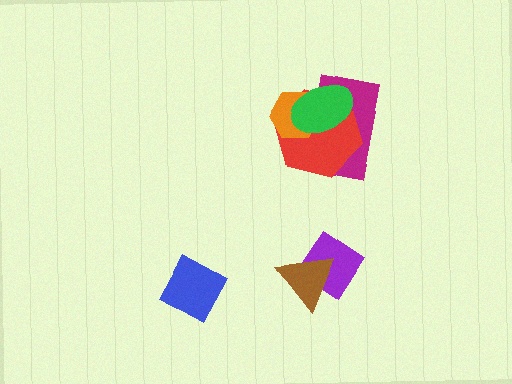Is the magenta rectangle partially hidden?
Yes, it is partially covered by another shape.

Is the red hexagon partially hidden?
Yes, it is partially covered by another shape.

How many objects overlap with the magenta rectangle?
3 objects overlap with the magenta rectangle.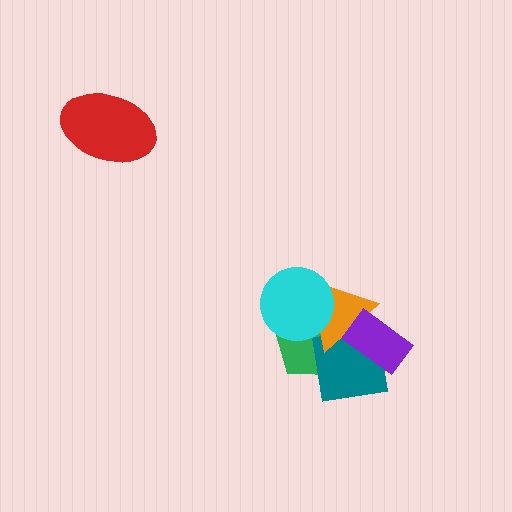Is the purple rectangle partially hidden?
No, no other shape covers it.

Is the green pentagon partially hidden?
Yes, it is partially covered by another shape.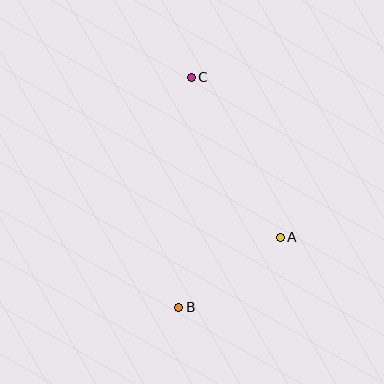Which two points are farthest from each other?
Points B and C are farthest from each other.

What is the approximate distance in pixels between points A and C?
The distance between A and C is approximately 183 pixels.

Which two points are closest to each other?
Points A and B are closest to each other.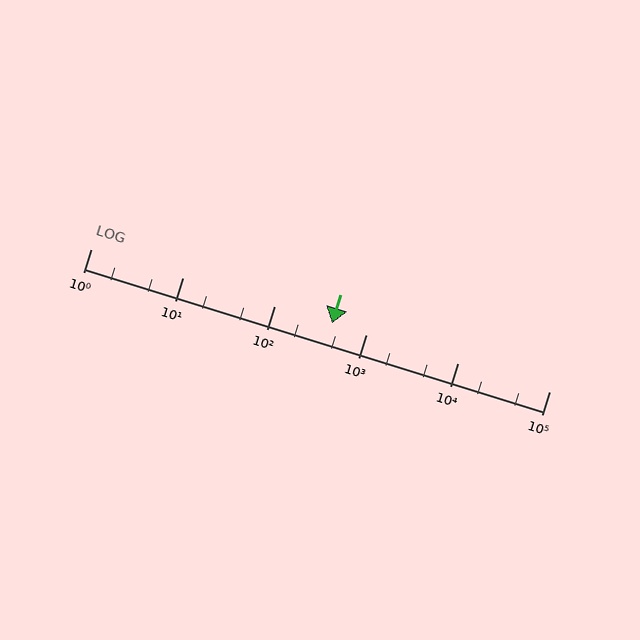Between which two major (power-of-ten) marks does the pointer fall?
The pointer is between 100 and 1000.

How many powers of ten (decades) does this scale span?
The scale spans 5 decades, from 1 to 100000.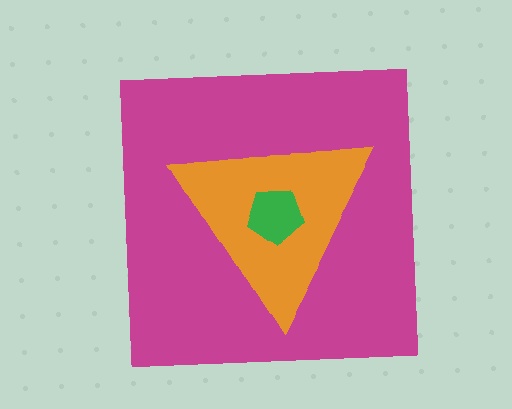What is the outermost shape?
The magenta square.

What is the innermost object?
The green pentagon.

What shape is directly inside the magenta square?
The orange triangle.